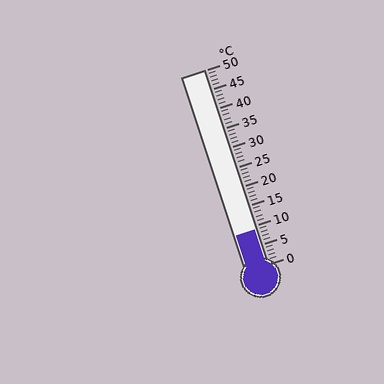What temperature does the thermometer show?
The thermometer shows approximately 9°C.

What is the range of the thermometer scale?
The thermometer scale ranges from 0°C to 50°C.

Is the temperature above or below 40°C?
The temperature is below 40°C.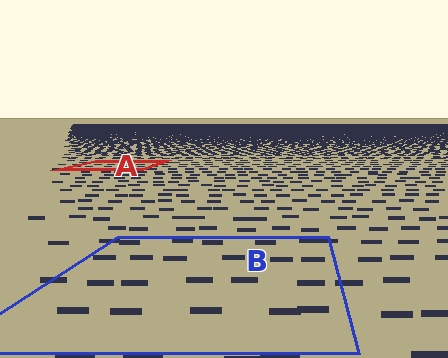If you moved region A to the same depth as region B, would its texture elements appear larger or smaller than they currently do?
They would appear larger. At a closer depth, the same texture elements are projected at a bigger on-screen size.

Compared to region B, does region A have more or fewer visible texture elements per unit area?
Region A has more texture elements per unit area — they are packed more densely because it is farther away.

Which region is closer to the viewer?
Region B is closer. The texture elements there are larger and more spread out.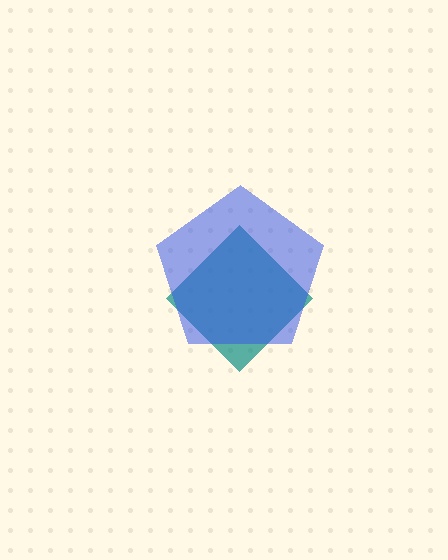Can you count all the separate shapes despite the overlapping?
Yes, there are 2 separate shapes.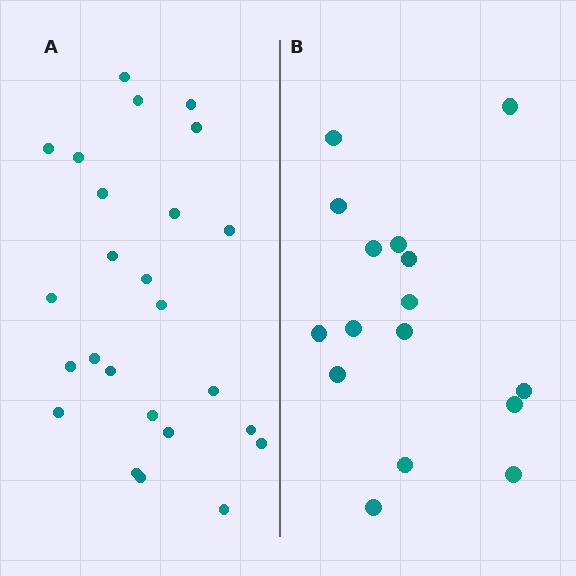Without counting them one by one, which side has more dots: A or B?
Region A (the left region) has more dots.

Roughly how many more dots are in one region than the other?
Region A has roughly 8 or so more dots than region B.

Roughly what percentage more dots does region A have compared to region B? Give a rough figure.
About 55% more.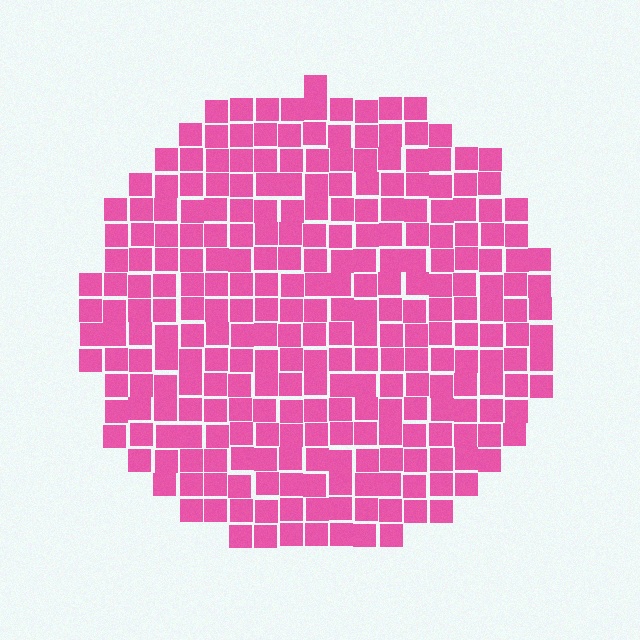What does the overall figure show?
The overall figure shows a circle.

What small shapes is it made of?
It is made of small squares.